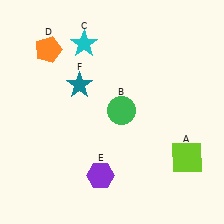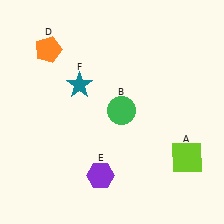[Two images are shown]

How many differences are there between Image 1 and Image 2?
There is 1 difference between the two images.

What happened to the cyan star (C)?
The cyan star (C) was removed in Image 2. It was in the top-left area of Image 1.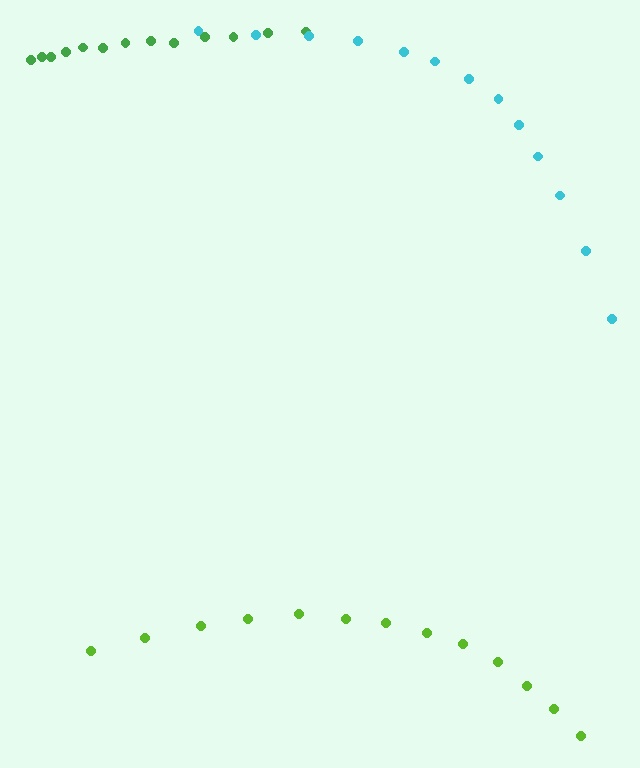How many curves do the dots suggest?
There are 3 distinct paths.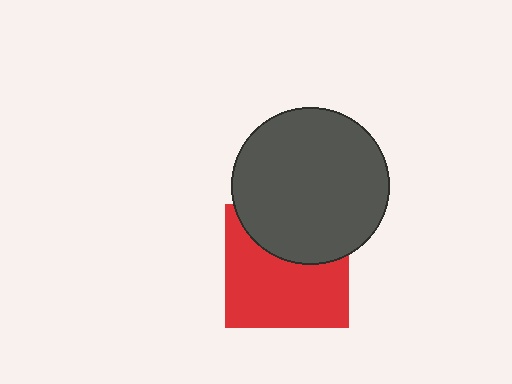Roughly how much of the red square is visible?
About half of it is visible (roughly 62%).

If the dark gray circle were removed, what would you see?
You would see the complete red square.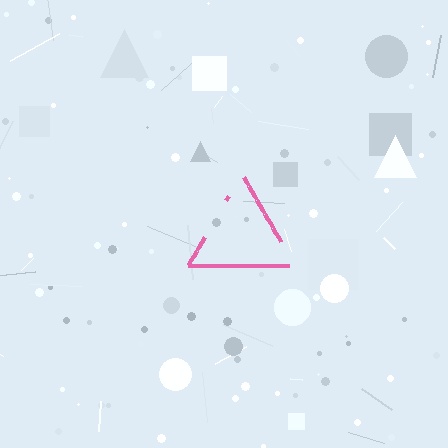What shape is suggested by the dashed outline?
The dashed outline suggests a triangle.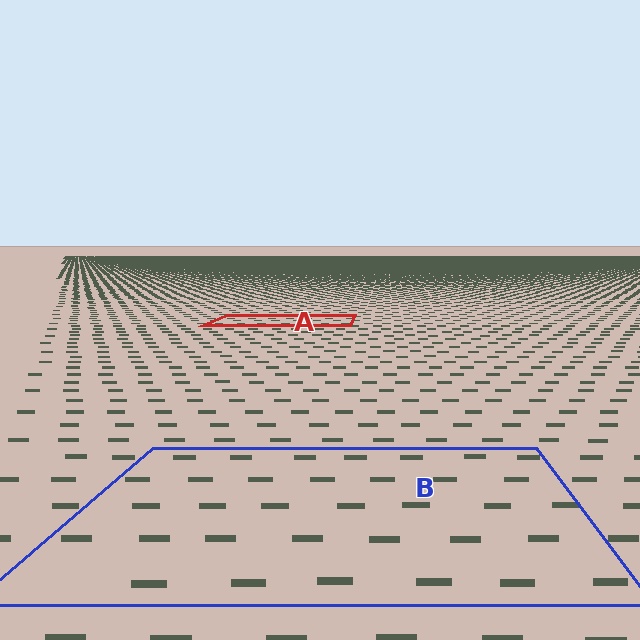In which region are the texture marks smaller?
The texture marks are smaller in region A, because it is farther away.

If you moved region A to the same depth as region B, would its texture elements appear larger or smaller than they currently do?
They would appear larger. At a closer depth, the same texture elements are projected at a bigger on-screen size.